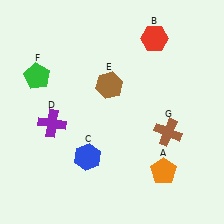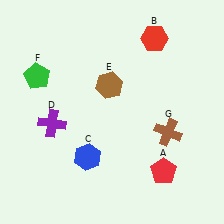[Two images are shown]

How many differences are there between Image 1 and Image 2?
There is 1 difference between the two images.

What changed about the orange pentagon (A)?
In Image 1, A is orange. In Image 2, it changed to red.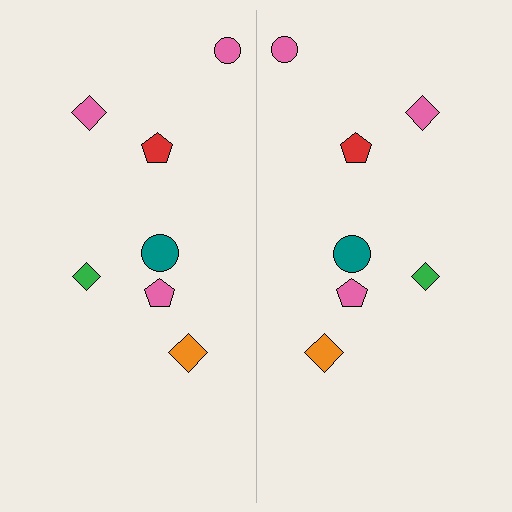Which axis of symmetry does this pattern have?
The pattern has a vertical axis of symmetry running through the center of the image.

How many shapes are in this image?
There are 14 shapes in this image.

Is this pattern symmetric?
Yes, this pattern has bilateral (reflection) symmetry.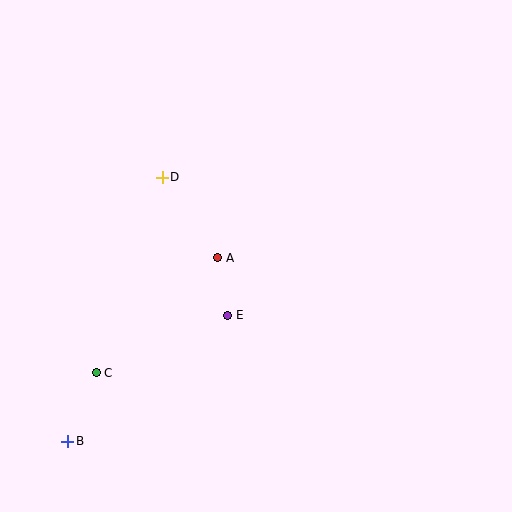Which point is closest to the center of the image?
Point A at (218, 258) is closest to the center.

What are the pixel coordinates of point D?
Point D is at (162, 177).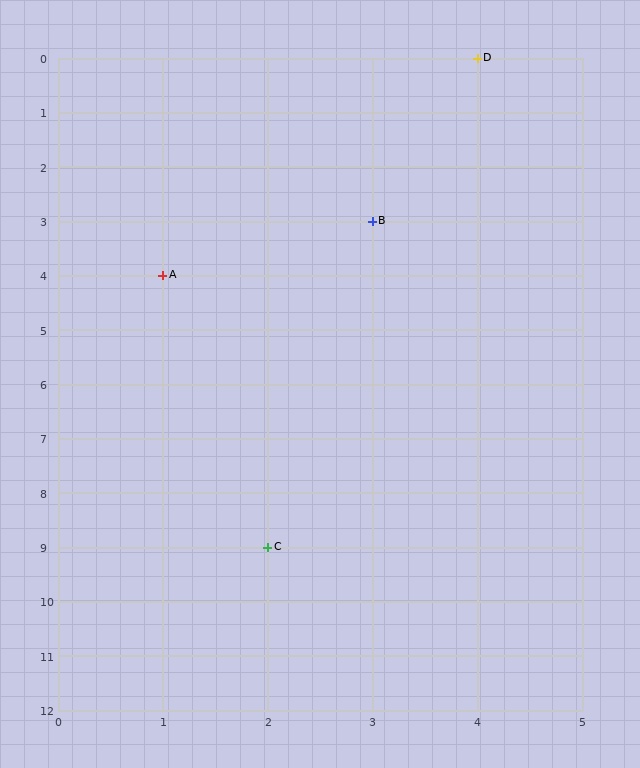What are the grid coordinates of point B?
Point B is at grid coordinates (3, 3).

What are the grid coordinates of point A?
Point A is at grid coordinates (1, 4).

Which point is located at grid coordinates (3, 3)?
Point B is at (3, 3).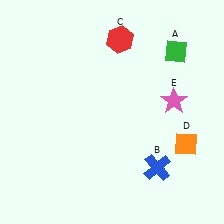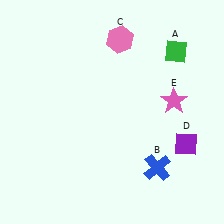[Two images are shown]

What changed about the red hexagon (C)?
In Image 1, C is red. In Image 2, it changed to pink.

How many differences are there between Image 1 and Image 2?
There are 2 differences between the two images.